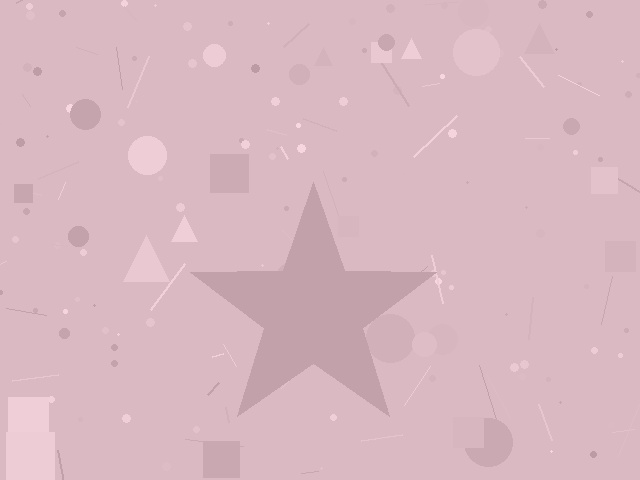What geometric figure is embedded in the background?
A star is embedded in the background.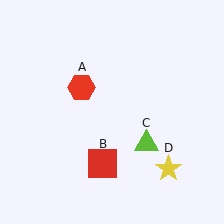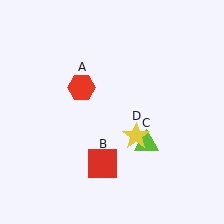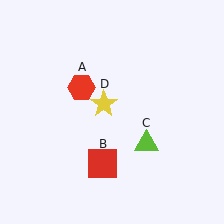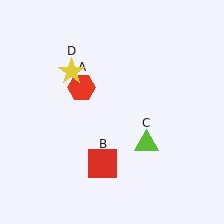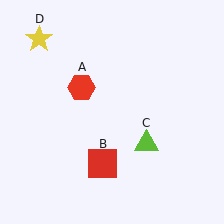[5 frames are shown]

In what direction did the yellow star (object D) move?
The yellow star (object D) moved up and to the left.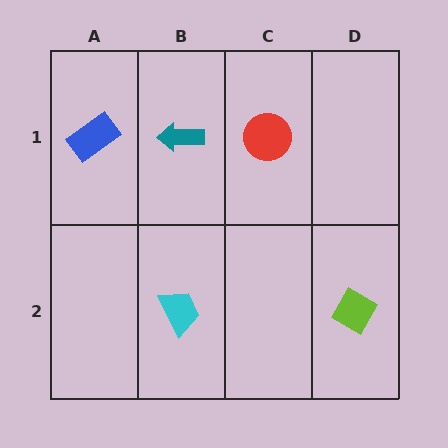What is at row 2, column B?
A cyan trapezoid.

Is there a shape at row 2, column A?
No, that cell is empty.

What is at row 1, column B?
A teal arrow.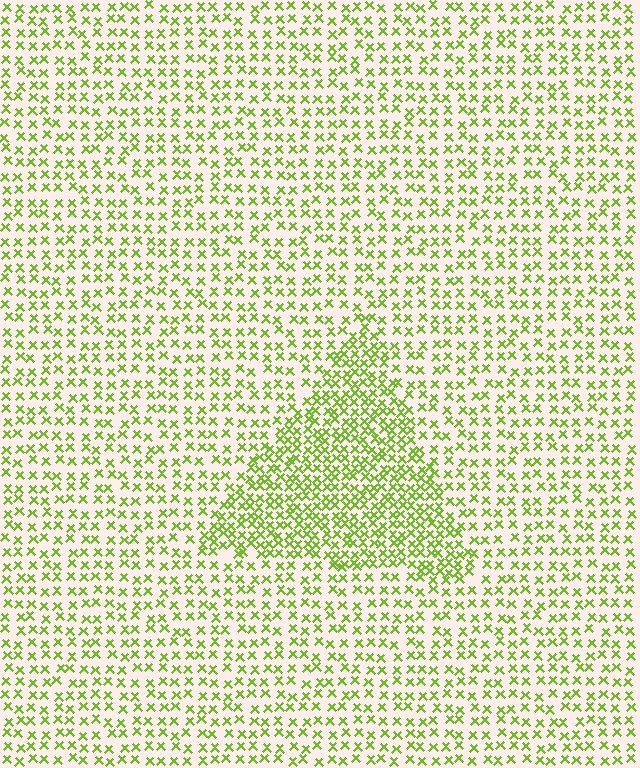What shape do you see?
I see a triangle.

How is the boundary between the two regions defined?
The boundary is defined by a change in element density (approximately 1.9x ratio). All elements are the same color, size, and shape.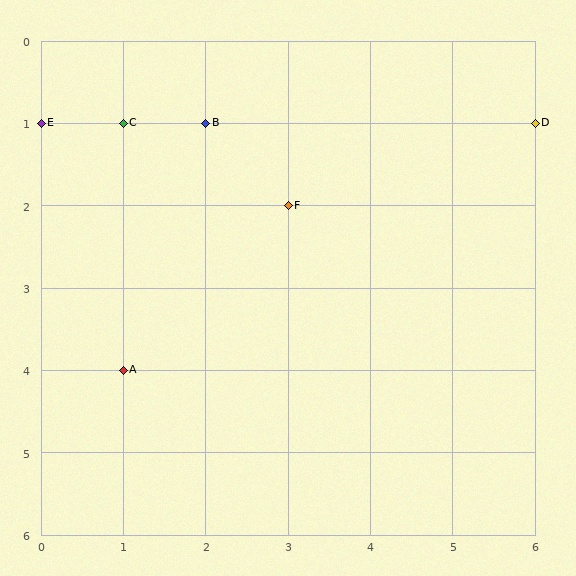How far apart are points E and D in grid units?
Points E and D are 6 columns apart.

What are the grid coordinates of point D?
Point D is at grid coordinates (6, 1).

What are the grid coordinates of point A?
Point A is at grid coordinates (1, 4).